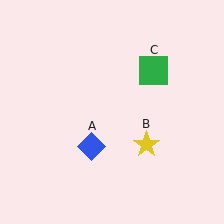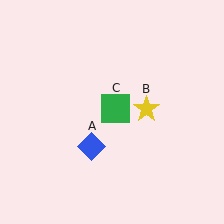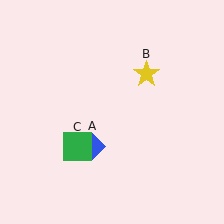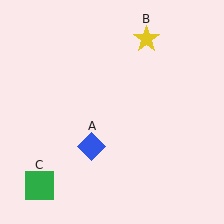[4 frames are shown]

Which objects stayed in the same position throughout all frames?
Blue diamond (object A) remained stationary.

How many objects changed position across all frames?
2 objects changed position: yellow star (object B), green square (object C).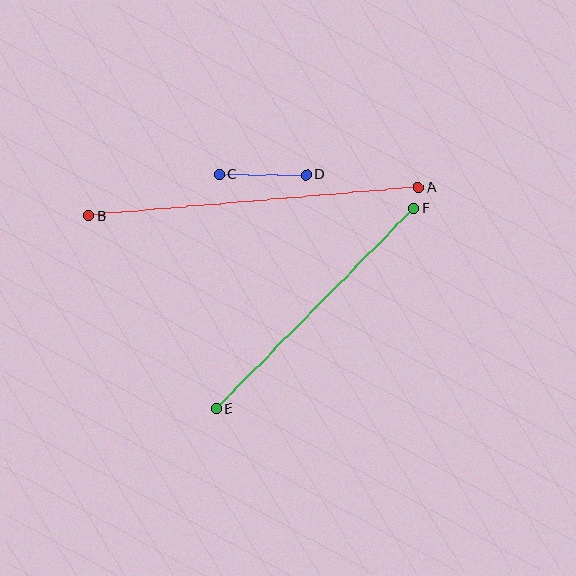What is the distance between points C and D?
The distance is approximately 87 pixels.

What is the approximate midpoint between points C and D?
The midpoint is at approximately (263, 175) pixels.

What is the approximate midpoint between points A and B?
The midpoint is at approximately (254, 201) pixels.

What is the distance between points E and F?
The distance is approximately 281 pixels.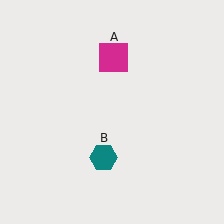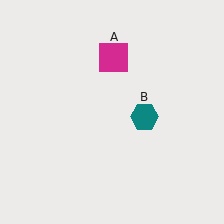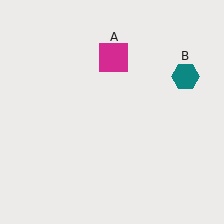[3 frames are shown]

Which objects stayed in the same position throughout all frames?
Magenta square (object A) remained stationary.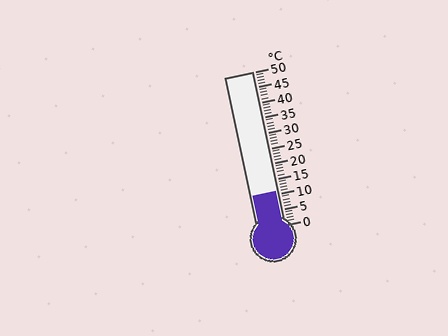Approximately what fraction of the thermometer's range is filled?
The thermometer is filled to approximately 20% of its range.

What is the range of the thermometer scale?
The thermometer scale ranges from 0°C to 50°C.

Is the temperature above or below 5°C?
The temperature is above 5°C.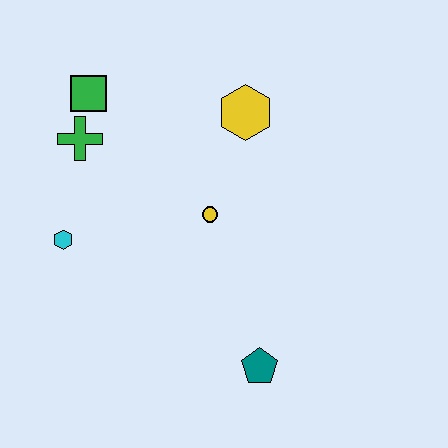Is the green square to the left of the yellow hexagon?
Yes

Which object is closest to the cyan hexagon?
The green cross is closest to the cyan hexagon.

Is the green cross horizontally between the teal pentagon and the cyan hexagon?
Yes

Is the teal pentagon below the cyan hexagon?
Yes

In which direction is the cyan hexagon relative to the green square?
The cyan hexagon is below the green square.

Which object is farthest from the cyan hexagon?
The teal pentagon is farthest from the cyan hexagon.